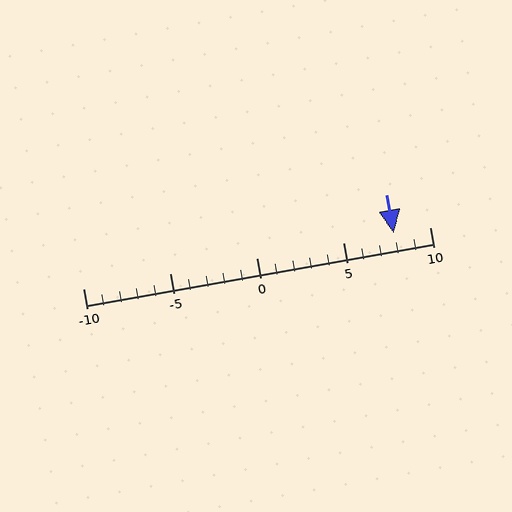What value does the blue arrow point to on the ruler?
The blue arrow points to approximately 8.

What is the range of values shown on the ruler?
The ruler shows values from -10 to 10.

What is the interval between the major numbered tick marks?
The major tick marks are spaced 5 units apart.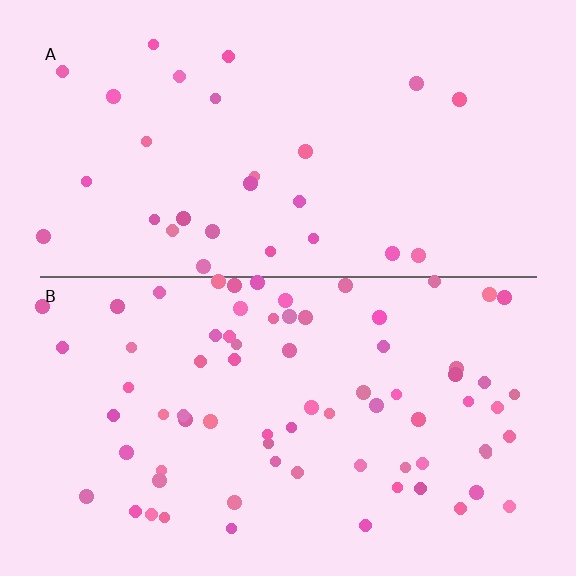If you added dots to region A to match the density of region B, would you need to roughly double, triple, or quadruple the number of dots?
Approximately triple.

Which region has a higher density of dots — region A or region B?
B (the bottom).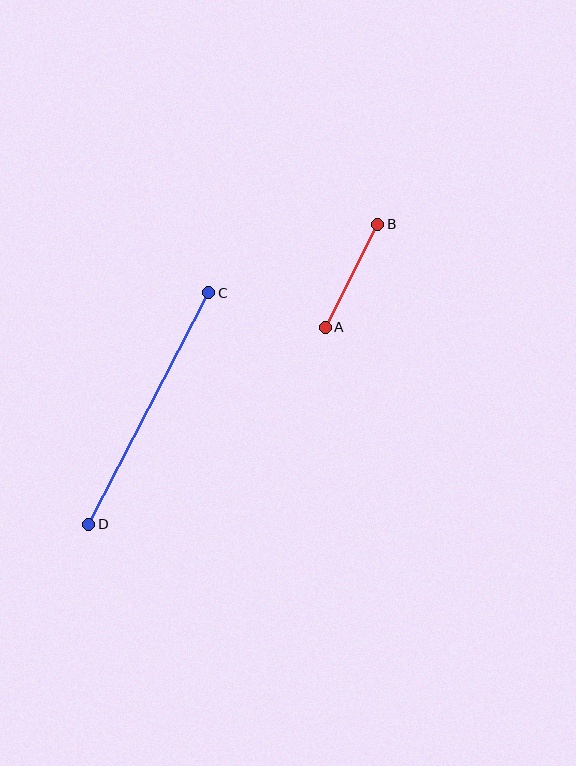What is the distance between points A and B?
The distance is approximately 115 pixels.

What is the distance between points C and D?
The distance is approximately 261 pixels.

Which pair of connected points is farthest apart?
Points C and D are farthest apart.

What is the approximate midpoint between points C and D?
The midpoint is at approximately (149, 409) pixels.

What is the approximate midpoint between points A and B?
The midpoint is at approximately (351, 276) pixels.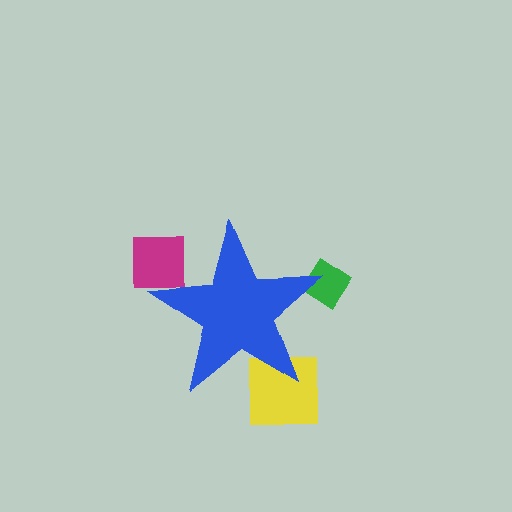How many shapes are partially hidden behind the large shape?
3 shapes are partially hidden.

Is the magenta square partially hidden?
Yes, the magenta square is partially hidden behind the blue star.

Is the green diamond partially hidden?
Yes, the green diamond is partially hidden behind the blue star.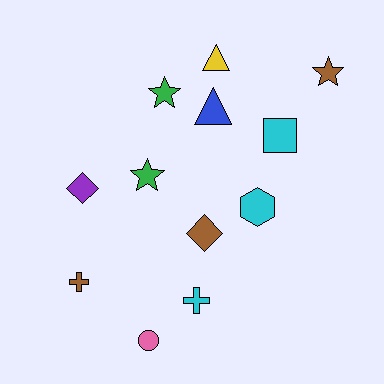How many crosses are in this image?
There are 2 crosses.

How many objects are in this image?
There are 12 objects.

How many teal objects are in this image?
There are no teal objects.